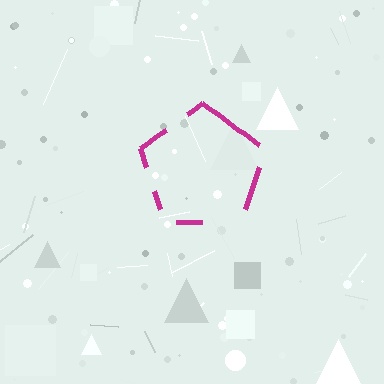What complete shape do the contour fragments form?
The contour fragments form a pentagon.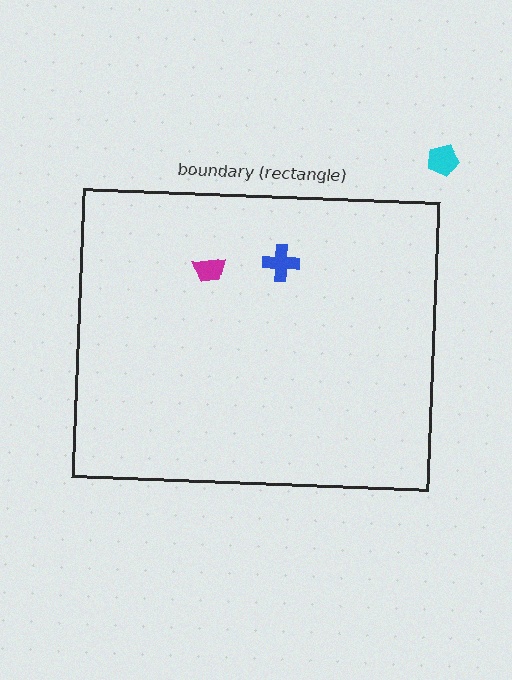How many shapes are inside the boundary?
2 inside, 1 outside.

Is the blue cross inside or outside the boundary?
Inside.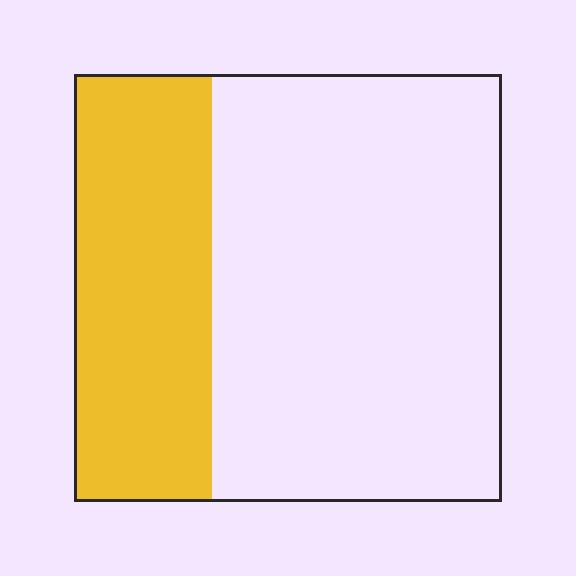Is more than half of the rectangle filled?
No.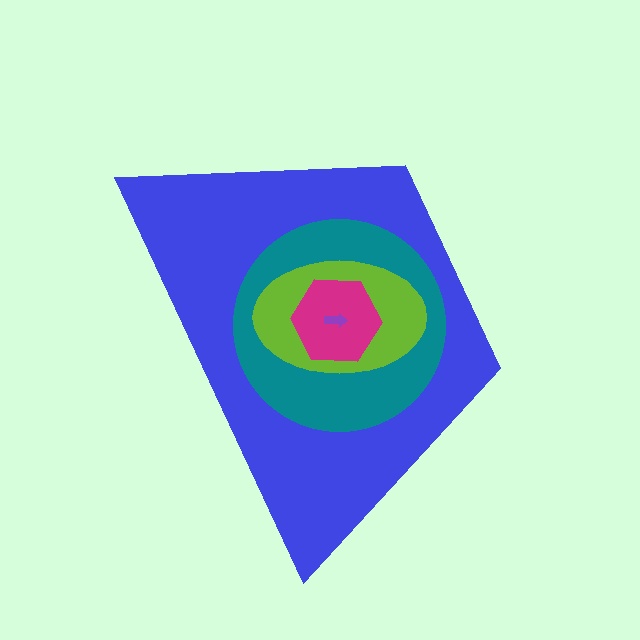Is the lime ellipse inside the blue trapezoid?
Yes.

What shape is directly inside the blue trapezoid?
The teal circle.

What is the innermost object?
The purple arrow.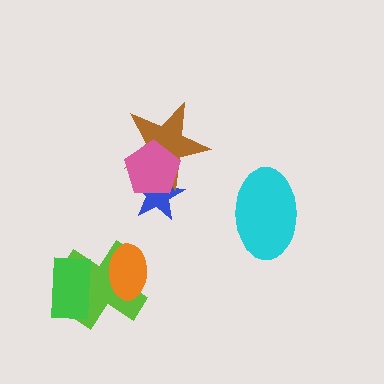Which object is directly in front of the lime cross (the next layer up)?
The orange ellipse is directly in front of the lime cross.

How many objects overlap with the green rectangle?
1 object overlaps with the green rectangle.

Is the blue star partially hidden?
Yes, it is partially covered by another shape.